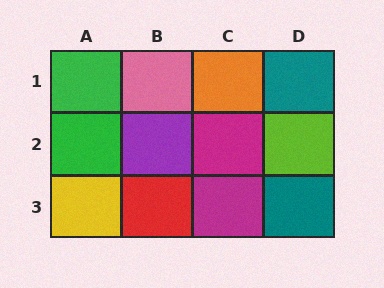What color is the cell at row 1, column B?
Pink.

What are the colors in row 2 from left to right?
Green, purple, magenta, lime.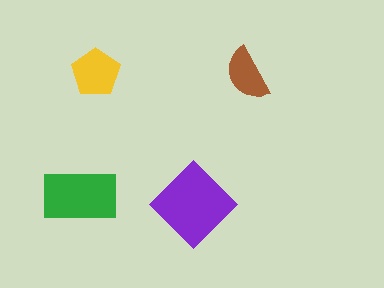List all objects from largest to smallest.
The purple diamond, the green rectangle, the yellow pentagon, the brown semicircle.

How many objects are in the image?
There are 4 objects in the image.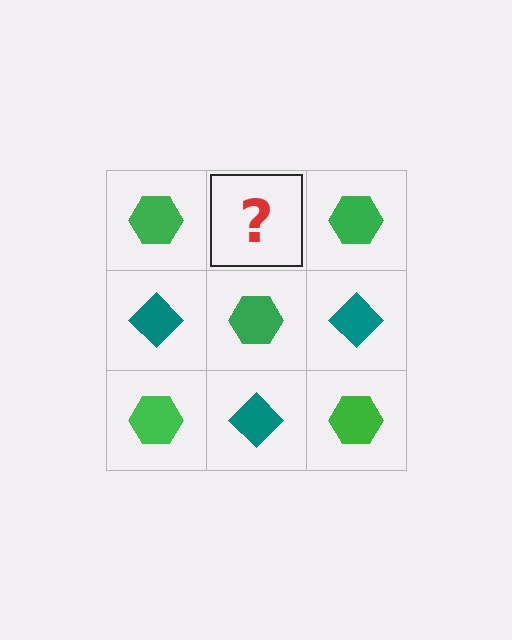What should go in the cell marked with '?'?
The missing cell should contain a teal diamond.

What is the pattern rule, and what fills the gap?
The rule is that it alternates green hexagon and teal diamond in a checkerboard pattern. The gap should be filled with a teal diamond.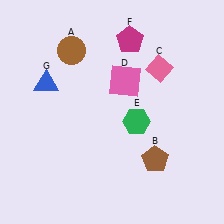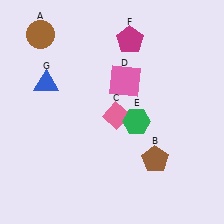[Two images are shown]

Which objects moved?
The objects that moved are: the brown circle (A), the pink diamond (C).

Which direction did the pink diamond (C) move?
The pink diamond (C) moved down.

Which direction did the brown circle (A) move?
The brown circle (A) moved left.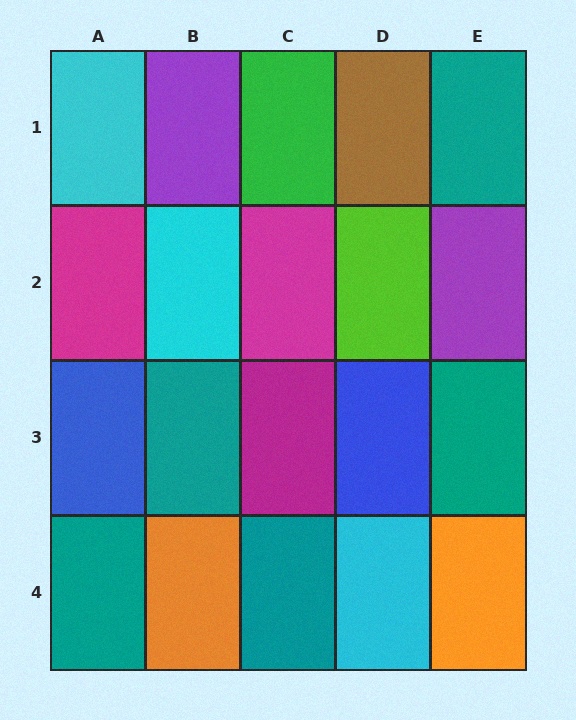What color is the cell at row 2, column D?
Lime.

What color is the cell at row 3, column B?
Teal.